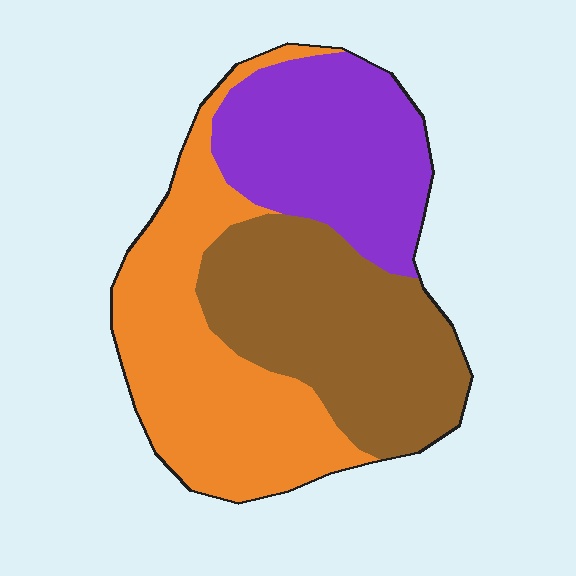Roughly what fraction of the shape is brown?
Brown covers roughly 35% of the shape.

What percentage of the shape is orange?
Orange covers around 35% of the shape.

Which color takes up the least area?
Purple, at roughly 30%.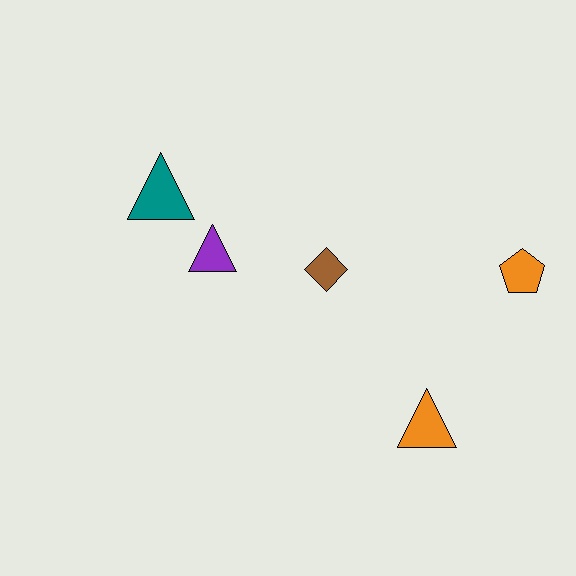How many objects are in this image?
There are 5 objects.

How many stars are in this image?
There are no stars.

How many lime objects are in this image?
There are no lime objects.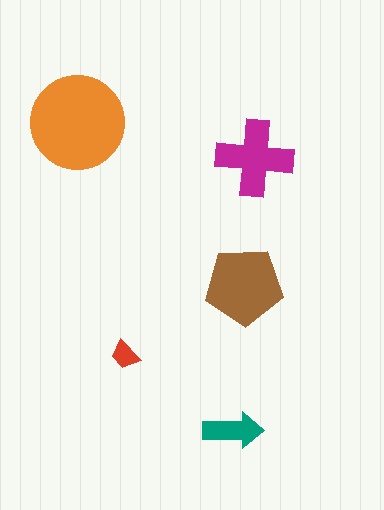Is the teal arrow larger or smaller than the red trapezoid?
Larger.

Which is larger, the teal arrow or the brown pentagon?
The brown pentagon.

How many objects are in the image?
There are 5 objects in the image.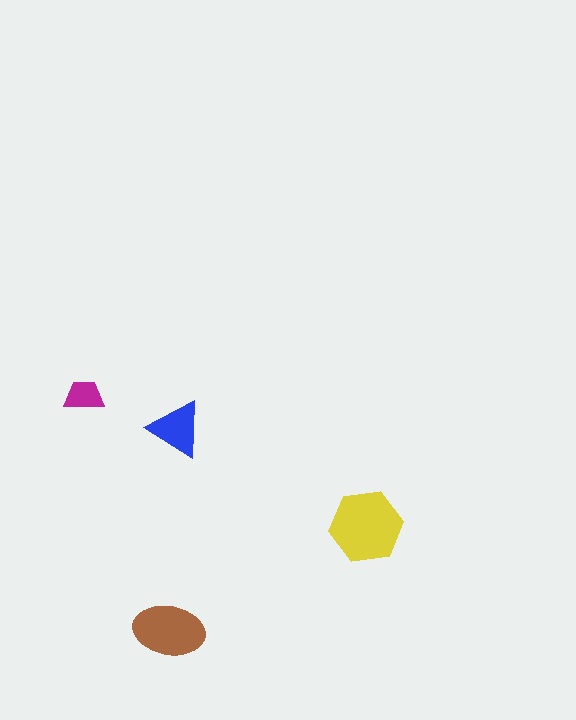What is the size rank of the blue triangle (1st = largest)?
3rd.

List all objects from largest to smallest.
The yellow hexagon, the brown ellipse, the blue triangle, the magenta trapezoid.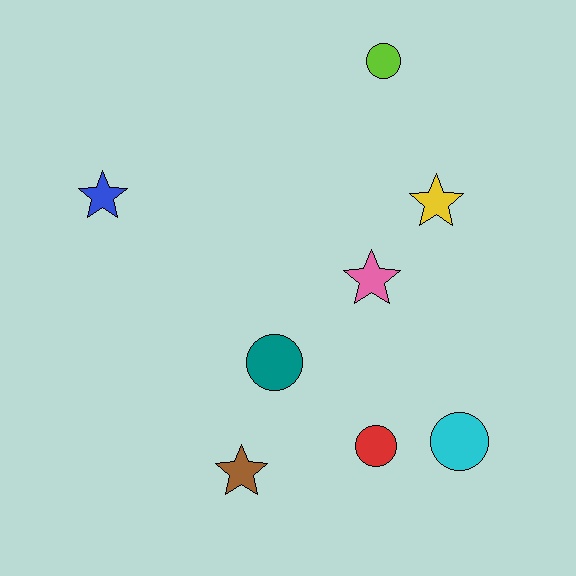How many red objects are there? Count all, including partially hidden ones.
There is 1 red object.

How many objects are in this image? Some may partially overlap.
There are 8 objects.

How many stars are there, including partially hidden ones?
There are 4 stars.